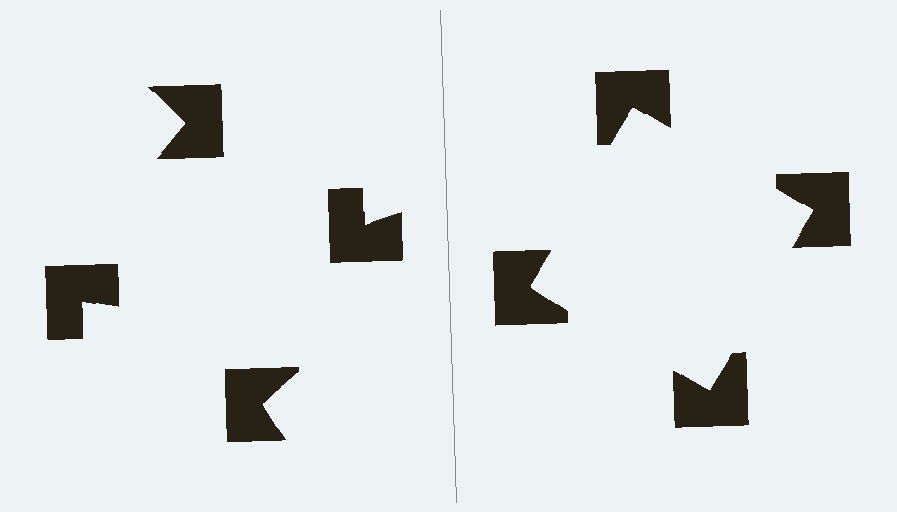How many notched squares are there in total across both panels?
8 — 4 on each side.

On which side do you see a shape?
An illusory square appears on the right side. On the left side the wedge cuts are rotated, so no coherent shape forms.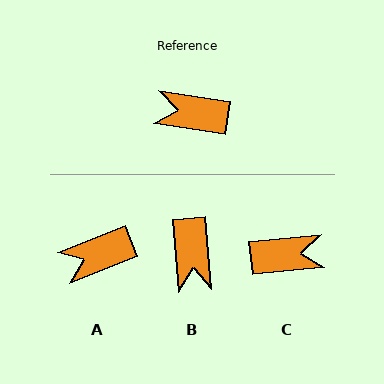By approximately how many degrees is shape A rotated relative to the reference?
Approximately 30 degrees counter-clockwise.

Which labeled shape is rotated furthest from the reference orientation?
C, about 166 degrees away.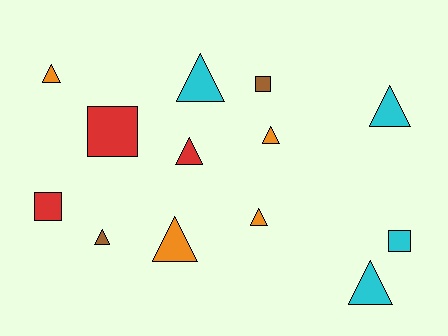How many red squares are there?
There are 2 red squares.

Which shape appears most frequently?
Triangle, with 9 objects.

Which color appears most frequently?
Cyan, with 4 objects.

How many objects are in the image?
There are 13 objects.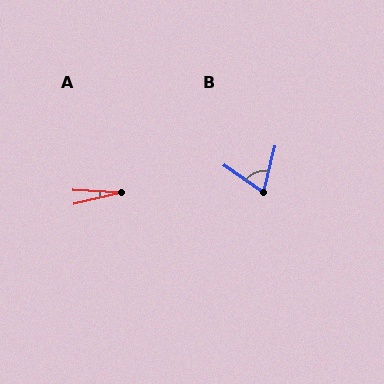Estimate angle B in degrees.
Approximately 69 degrees.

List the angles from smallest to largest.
A (17°), B (69°).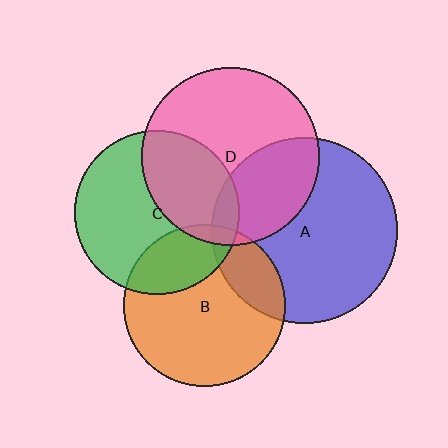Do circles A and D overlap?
Yes.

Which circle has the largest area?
Circle A (blue).